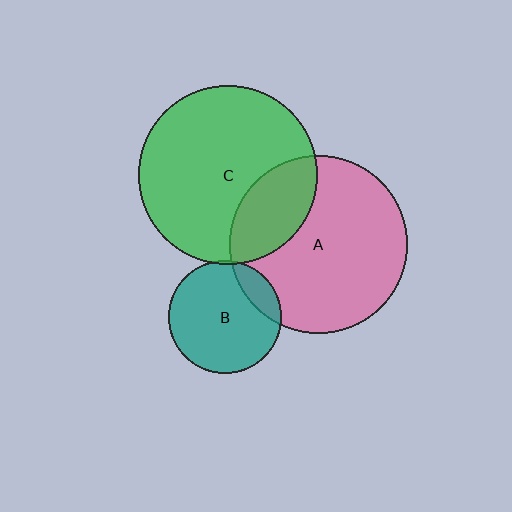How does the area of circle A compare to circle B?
Approximately 2.5 times.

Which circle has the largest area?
Circle C (green).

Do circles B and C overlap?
Yes.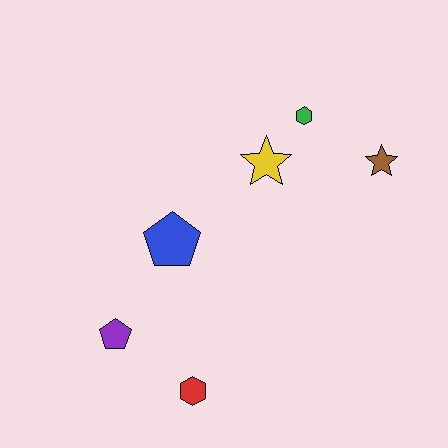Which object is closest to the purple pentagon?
The red hexagon is closest to the purple pentagon.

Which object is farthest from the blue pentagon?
The brown star is farthest from the blue pentagon.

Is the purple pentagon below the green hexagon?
Yes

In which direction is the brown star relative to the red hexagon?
The brown star is above the red hexagon.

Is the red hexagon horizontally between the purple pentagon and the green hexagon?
Yes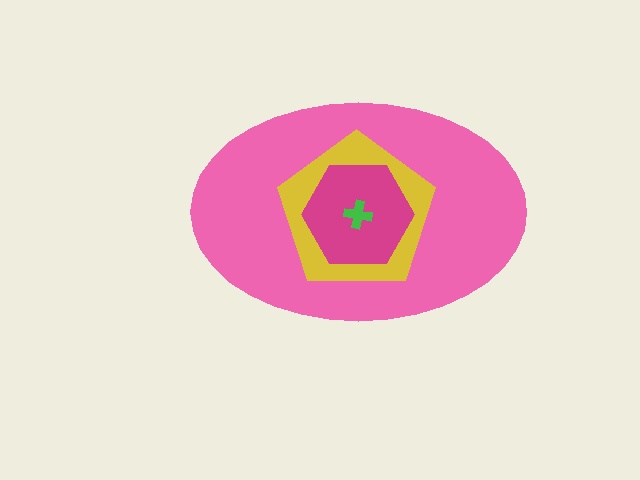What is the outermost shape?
The pink ellipse.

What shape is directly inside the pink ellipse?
The yellow pentagon.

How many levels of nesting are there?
4.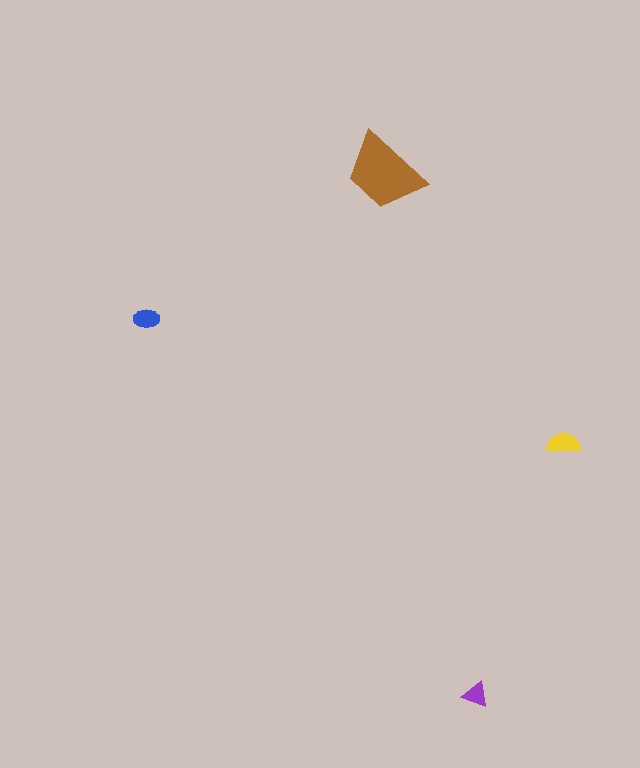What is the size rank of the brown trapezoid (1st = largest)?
1st.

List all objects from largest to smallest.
The brown trapezoid, the yellow semicircle, the blue ellipse, the purple triangle.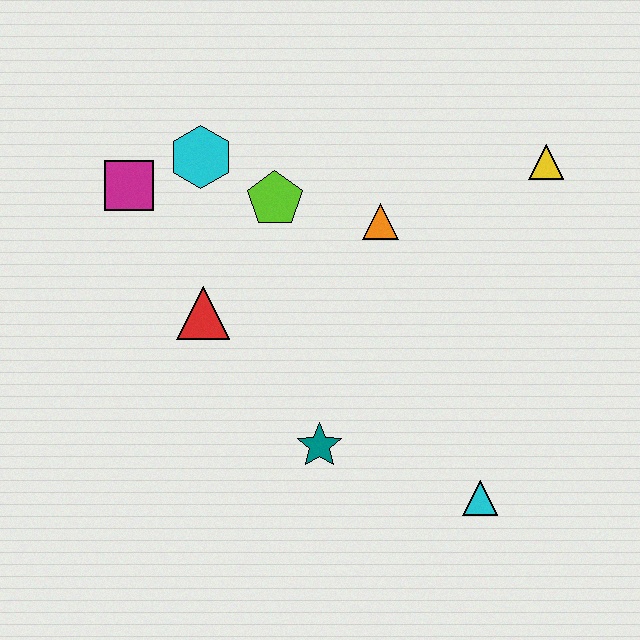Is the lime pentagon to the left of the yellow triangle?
Yes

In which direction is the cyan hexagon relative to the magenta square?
The cyan hexagon is to the right of the magenta square.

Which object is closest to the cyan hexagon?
The magenta square is closest to the cyan hexagon.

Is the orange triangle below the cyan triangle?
No